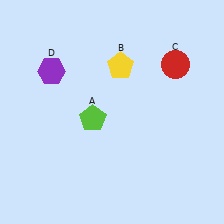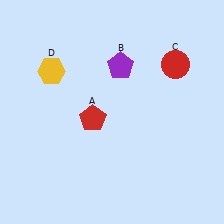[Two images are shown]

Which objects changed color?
A changed from lime to red. B changed from yellow to purple. D changed from purple to yellow.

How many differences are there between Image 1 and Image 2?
There are 3 differences between the two images.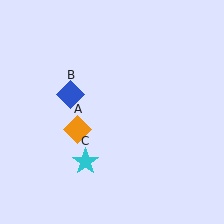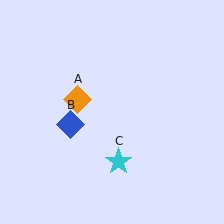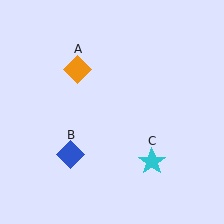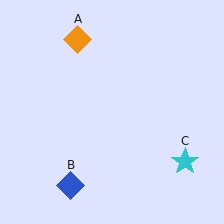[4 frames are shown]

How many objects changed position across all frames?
3 objects changed position: orange diamond (object A), blue diamond (object B), cyan star (object C).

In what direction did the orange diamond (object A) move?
The orange diamond (object A) moved up.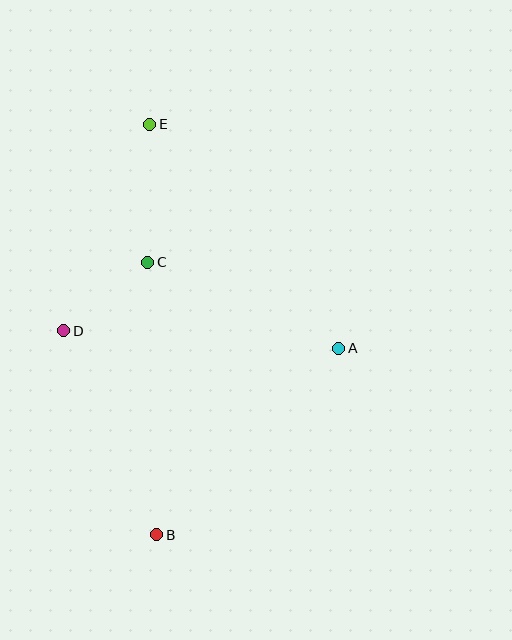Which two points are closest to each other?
Points C and D are closest to each other.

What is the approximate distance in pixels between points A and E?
The distance between A and E is approximately 293 pixels.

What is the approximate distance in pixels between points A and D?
The distance between A and D is approximately 275 pixels.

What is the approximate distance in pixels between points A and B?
The distance between A and B is approximately 260 pixels.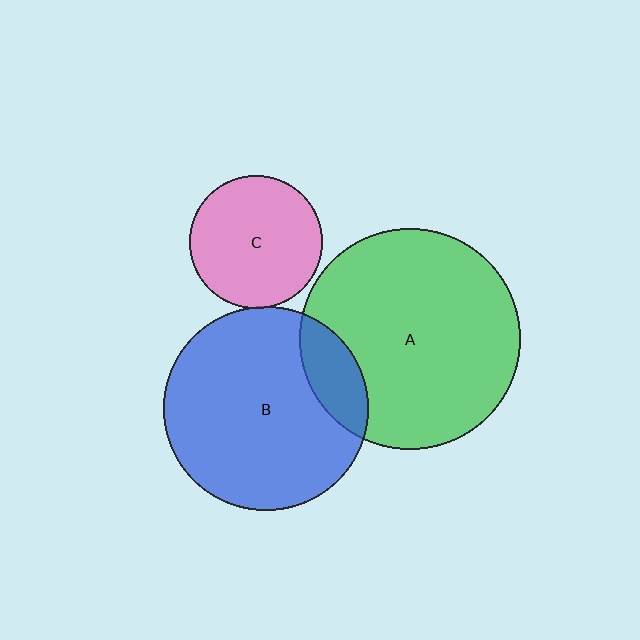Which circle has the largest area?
Circle A (green).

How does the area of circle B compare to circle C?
Approximately 2.4 times.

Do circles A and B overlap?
Yes.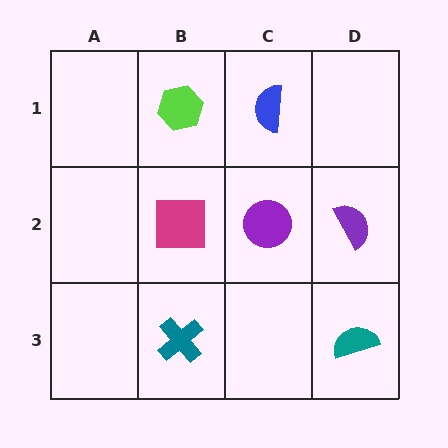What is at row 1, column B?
A lime hexagon.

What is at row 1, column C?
A blue semicircle.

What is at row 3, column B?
A teal cross.